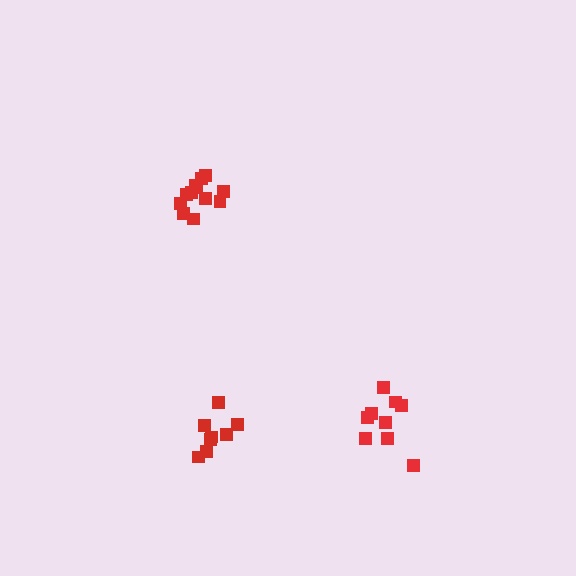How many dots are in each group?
Group 1: 9 dots, Group 2: 12 dots, Group 3: 8 dots (29 total).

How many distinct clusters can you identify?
There are 3 distinct clusters.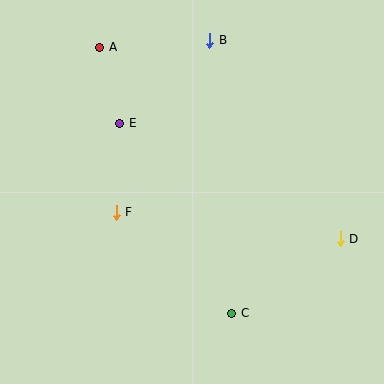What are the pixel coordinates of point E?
Point E is at (120, 123).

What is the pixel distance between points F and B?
The distance between F and B is 196 pixels.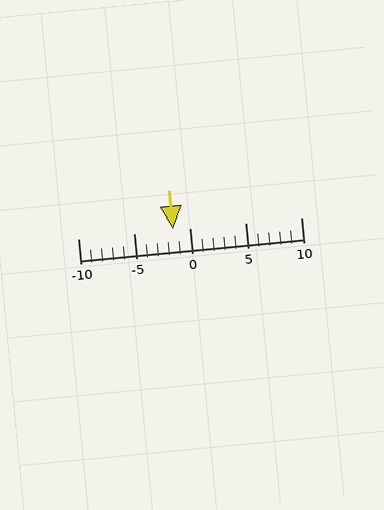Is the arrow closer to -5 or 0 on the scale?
The arrow is closer to 0.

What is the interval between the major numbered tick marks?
The major tick marks are spaced 5 units apart.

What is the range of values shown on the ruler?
The ruler shows values from -10 to 10.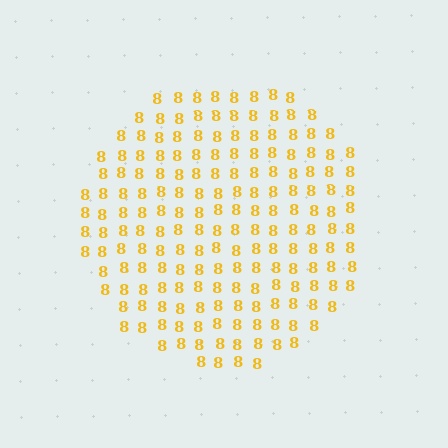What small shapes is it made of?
It is made of small digit 8's.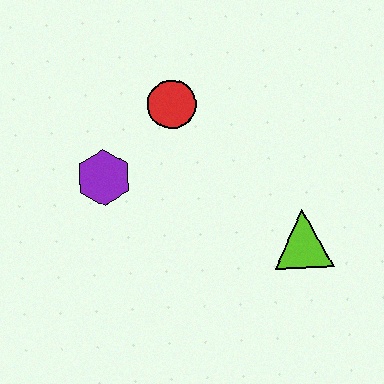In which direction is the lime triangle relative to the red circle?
The lime triangle is below the red circle.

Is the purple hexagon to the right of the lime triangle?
No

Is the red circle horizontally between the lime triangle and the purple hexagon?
Yes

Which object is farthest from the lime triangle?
The purple hexagon is farthest from the lime triangle.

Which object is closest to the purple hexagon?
The red circle is closest to the purple hexagon.